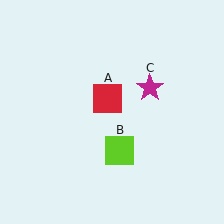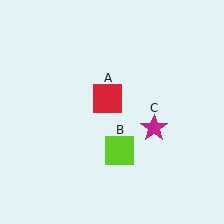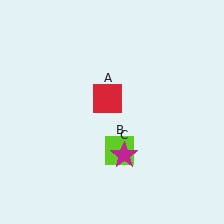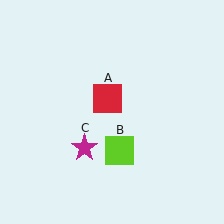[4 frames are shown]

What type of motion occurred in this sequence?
The magenta star (object C) rotated clockwise around the center of the scene.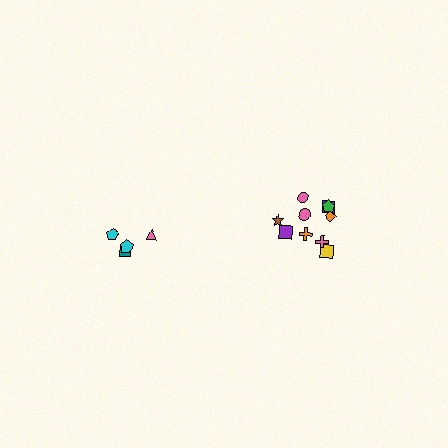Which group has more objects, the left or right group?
The right group.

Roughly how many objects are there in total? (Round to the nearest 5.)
Roughly 15 objects in total.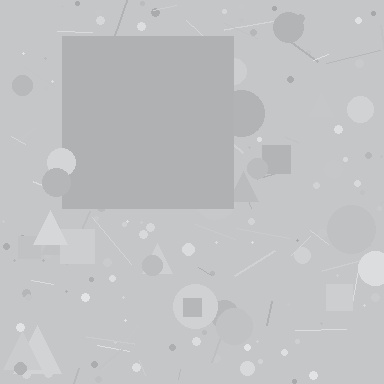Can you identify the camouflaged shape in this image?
The camouflaged shape is a square.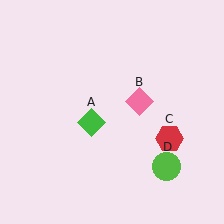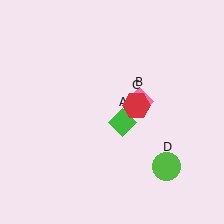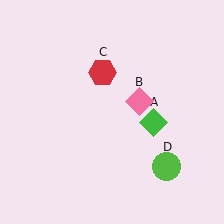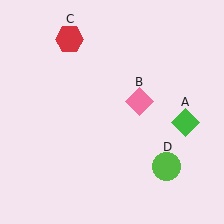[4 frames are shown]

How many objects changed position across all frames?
2 objects changed position: green diamond (object A), red hexagon (object C).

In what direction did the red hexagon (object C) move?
The red hexagon (object C) moved up and to the left.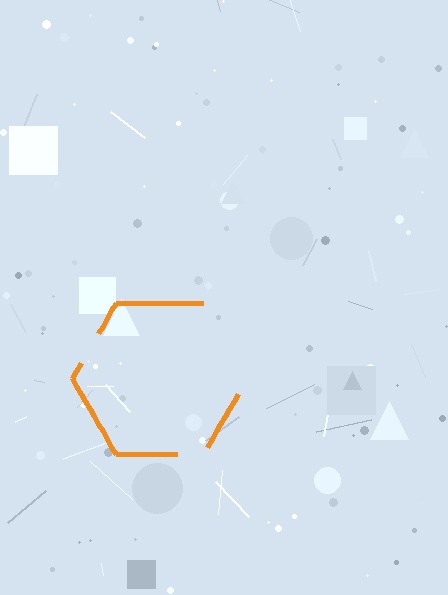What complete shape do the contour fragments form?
The contour fragments form a hexagon.